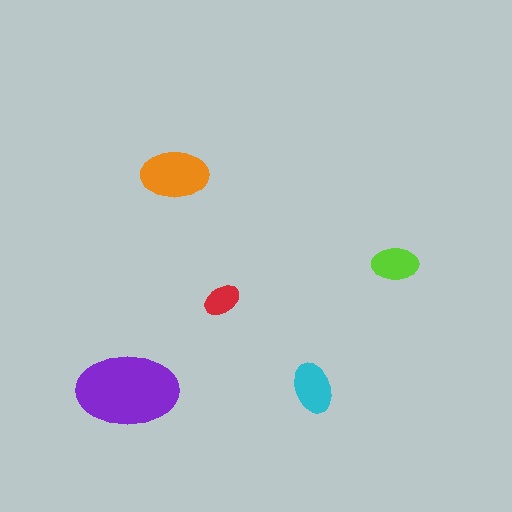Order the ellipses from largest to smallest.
the purple one, the orange one, the cyan one, the lime one, the red one.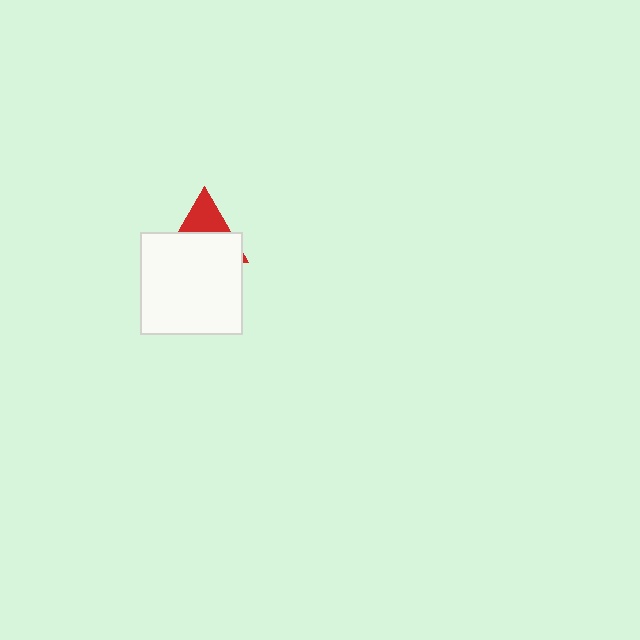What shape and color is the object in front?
The object in front is a white square.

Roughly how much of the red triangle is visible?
A small part of it is visible (roughly 35%).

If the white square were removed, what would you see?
You would see the complete red triangle.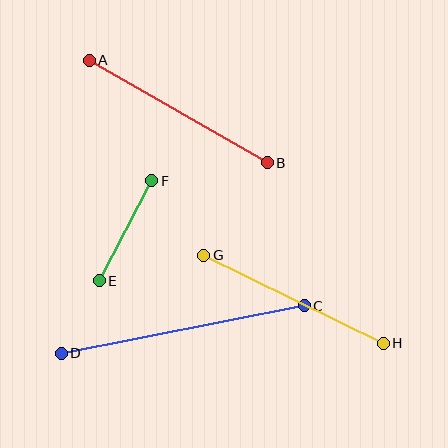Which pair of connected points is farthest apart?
Points C and D are farthest apart.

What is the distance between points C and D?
The distance is approximately 247 pixels.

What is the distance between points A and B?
The distance is approximately 205 pixels.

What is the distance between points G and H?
The distance is approximately 199 pixels.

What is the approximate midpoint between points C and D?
The midpoint is at approximately (183, 330) pixels.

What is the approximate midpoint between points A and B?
The midpoint is at approximately (178, 112) pixels.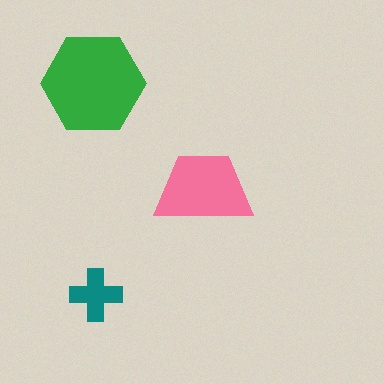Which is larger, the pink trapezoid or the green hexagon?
The green hexagon.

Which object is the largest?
The green hexagon.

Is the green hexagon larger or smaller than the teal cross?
Larger.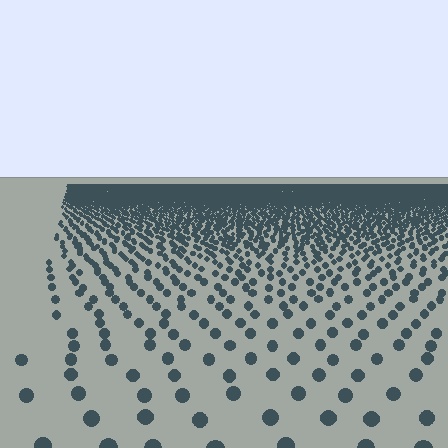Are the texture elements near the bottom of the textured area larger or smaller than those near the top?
Larger. Near the bottom, elements are closer to the viewer and appear at a bigger on-screen size.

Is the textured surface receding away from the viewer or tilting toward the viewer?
The surface is receding away from the viewer. Texture elements get smaller and denser toward the top.